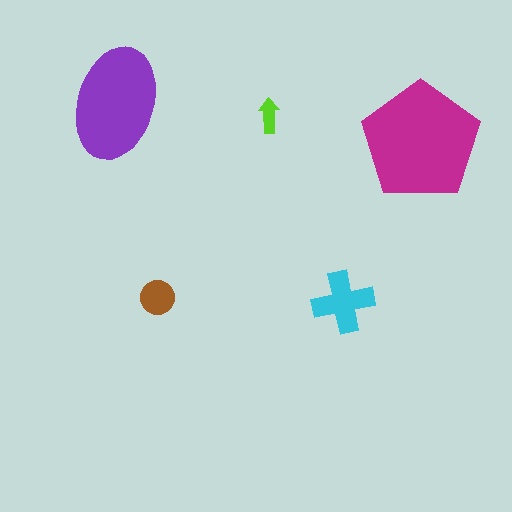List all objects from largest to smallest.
The magenta pentagon, the purple ellipse, the cyan cross, the brown circle, the lime arrow.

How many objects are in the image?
There are 5 objects in the image.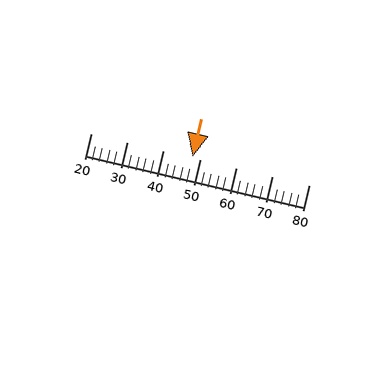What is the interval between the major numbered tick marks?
The major tick marks are spaced 10 units apart.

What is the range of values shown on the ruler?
The ruler shows values from 20 to 80.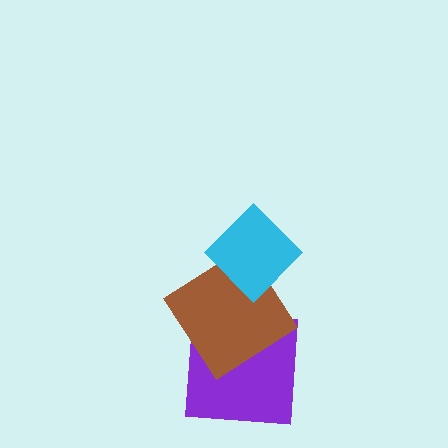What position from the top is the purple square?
The purple square is 3rd from the top.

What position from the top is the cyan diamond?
The cyan diamond is 1st from the top.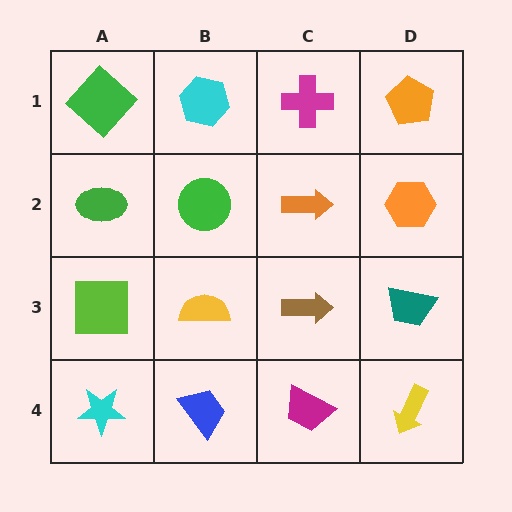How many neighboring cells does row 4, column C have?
3.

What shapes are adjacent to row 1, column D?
An orange hexagon (row 2, column D), a magenta cross (row 1, column C).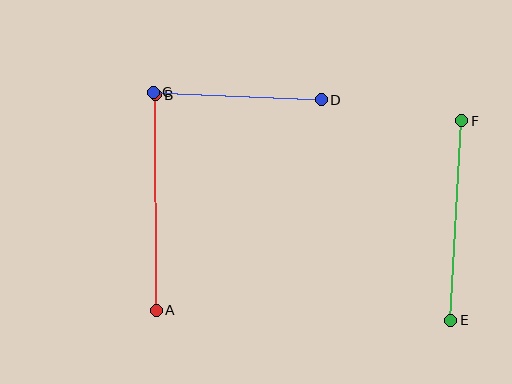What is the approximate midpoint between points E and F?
The midpoint is at approximately (456, 221) pixels.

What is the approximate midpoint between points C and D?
The midpoint is at approximately (237, 96) pixels.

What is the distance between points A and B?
The distance is approximately 215 pixels.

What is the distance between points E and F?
The distance is approximately 200 pixels.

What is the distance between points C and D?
The distance is approximately 168 pixels.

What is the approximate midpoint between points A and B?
The midpoint is at approximately (156, 202) pixels.